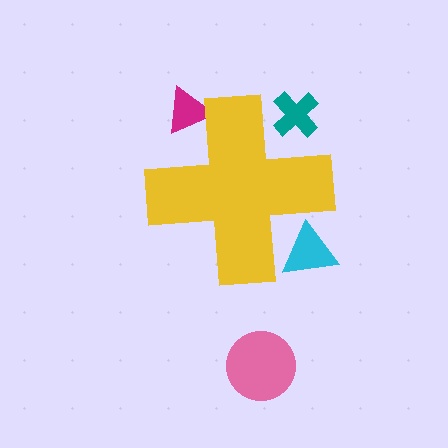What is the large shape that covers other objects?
A yellow cross.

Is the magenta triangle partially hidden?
Yes, the magenta triangle is partially hidden behind the yellow cross.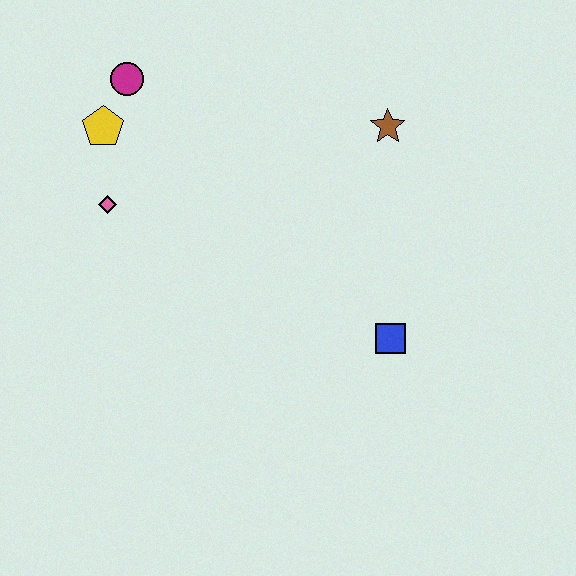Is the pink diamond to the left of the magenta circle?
Yes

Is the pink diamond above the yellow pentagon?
No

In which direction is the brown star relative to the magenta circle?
The brown star is to the right of the magenta circle.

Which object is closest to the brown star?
The blue square is closest to the brown star.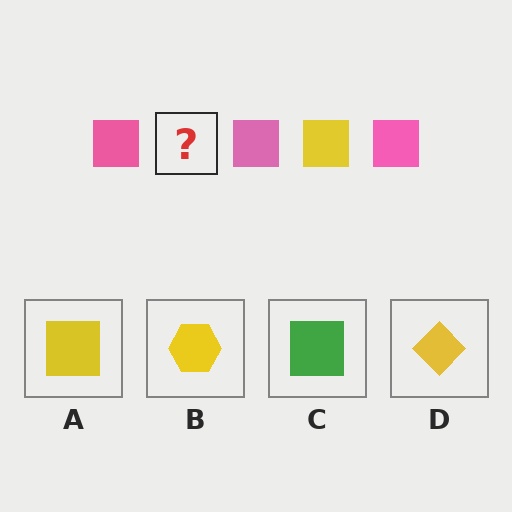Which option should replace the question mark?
Option A.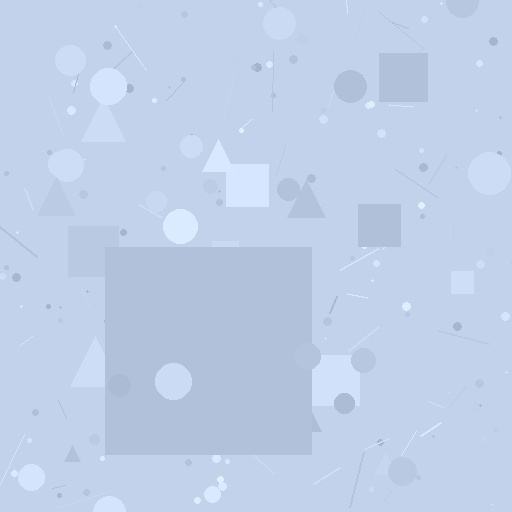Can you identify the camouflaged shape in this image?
The camouflaged shape is a square.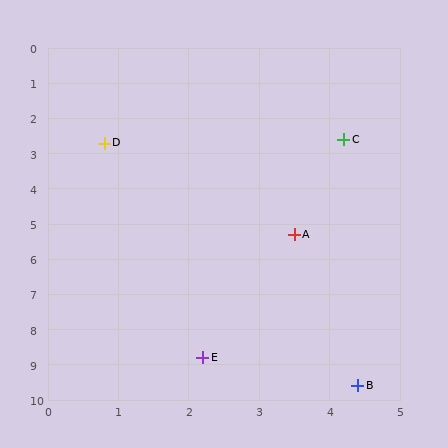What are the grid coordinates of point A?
Point A is at approximately (3.5, 5.3).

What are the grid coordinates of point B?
Point B is at approximately (4.4, 9.6).